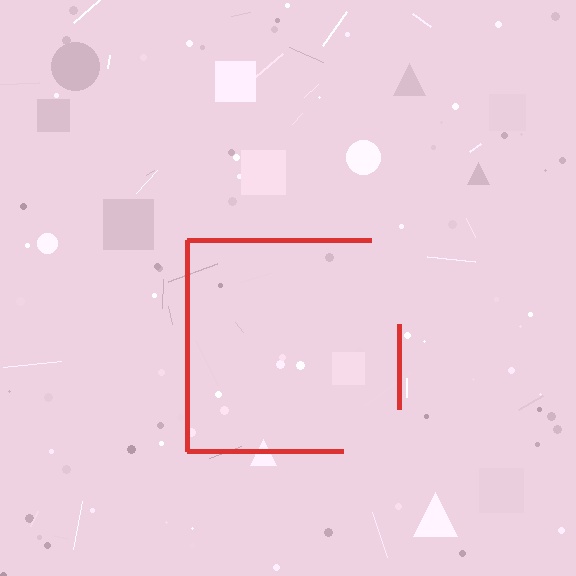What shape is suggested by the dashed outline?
The dashed outline suggests a square.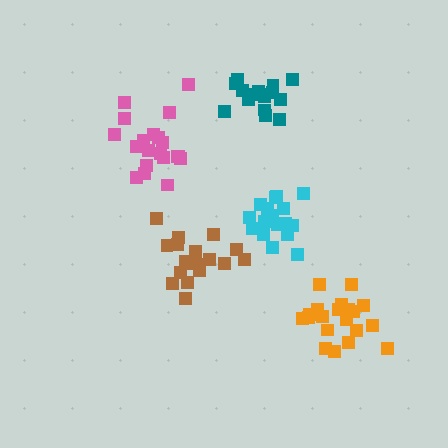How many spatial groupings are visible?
There are 5 spatial groupings.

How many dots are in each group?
Group 1: 18 dots, Group 2: 20 dots, Group 3: 16 dots, Group 4: 20 dots, Group 5: 17 dots (91 total).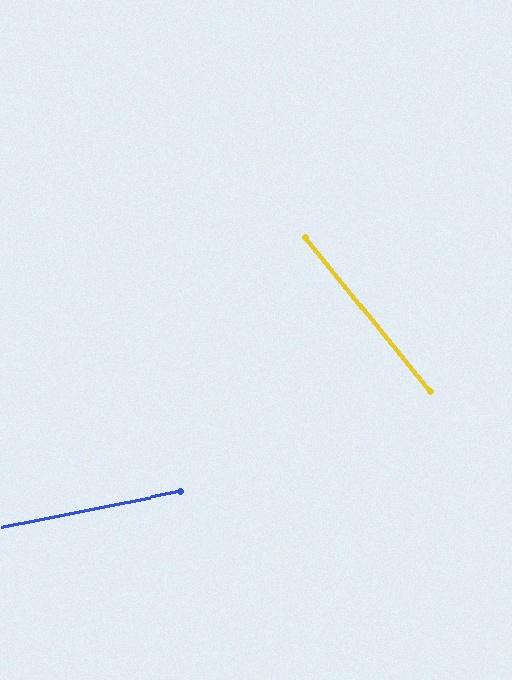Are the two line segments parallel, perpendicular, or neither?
Neither parallel nor perpendicular — they differ by about 62°.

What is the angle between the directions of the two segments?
Approximately 62 degrees.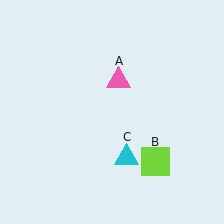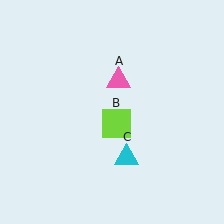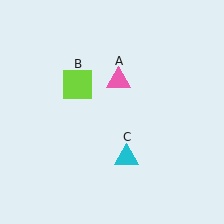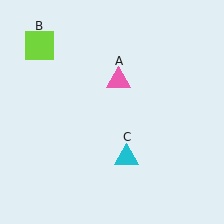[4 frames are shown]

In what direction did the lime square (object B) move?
The lime square (object B) moved up and to the left.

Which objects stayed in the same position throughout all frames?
Pink triangle (object A) and cyan triangle (object C) remained stationary.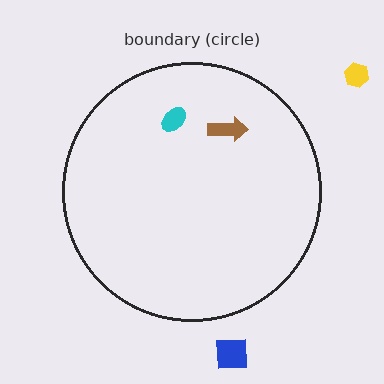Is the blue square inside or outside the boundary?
Outside.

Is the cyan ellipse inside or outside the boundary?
Inside.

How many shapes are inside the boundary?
2 inside, 2 outside.